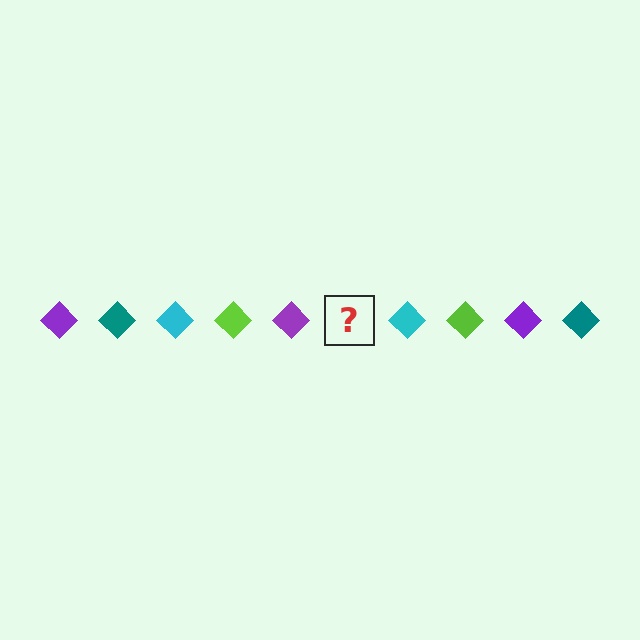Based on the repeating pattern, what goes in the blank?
The blank should be a teal diamond.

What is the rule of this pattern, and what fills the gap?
The rule is that the pattern cycles through purple, teal, cyan, lime diamonds. The gap should be filled with a teal diamond.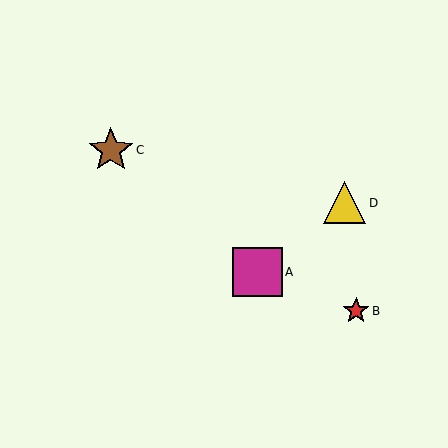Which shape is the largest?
The magenta square (labeled A) is the largest.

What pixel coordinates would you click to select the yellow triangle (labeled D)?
Click at (345, 203) to select the yellow triangle D.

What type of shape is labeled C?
Shape C is a brown star.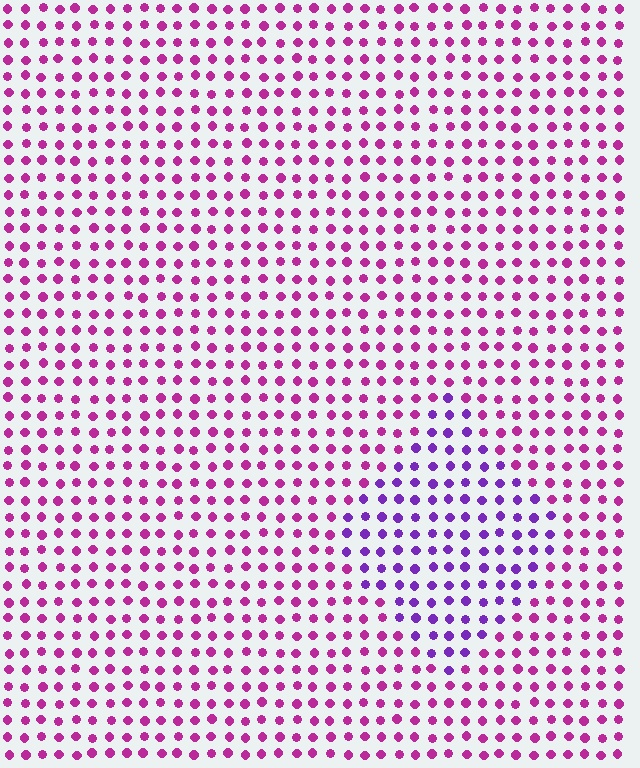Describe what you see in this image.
The image is filled with small magenta elements in a uniform arrangement. A diamond-shaped region is visible where the elements are tinted to a slightly different hue, forming a subtle color boundary.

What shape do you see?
I see a diamond.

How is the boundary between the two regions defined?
The boundary is defined purely by a slight shift in hue (about 40 degrees). Spacing, size, and orientation are identical on both sides.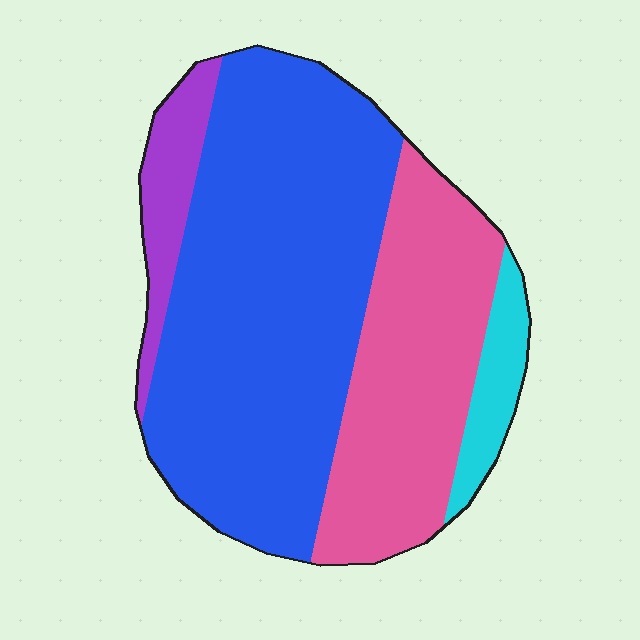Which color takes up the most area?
Blue, at roughly 55%.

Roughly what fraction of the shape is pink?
Pink takes up about one third (1/3) of the shape.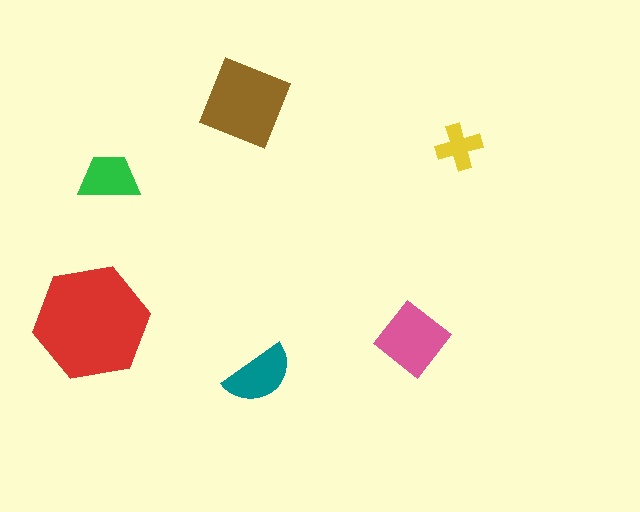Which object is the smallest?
The yellow cross.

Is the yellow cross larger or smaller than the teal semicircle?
Smaller.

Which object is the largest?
The red hexagon.